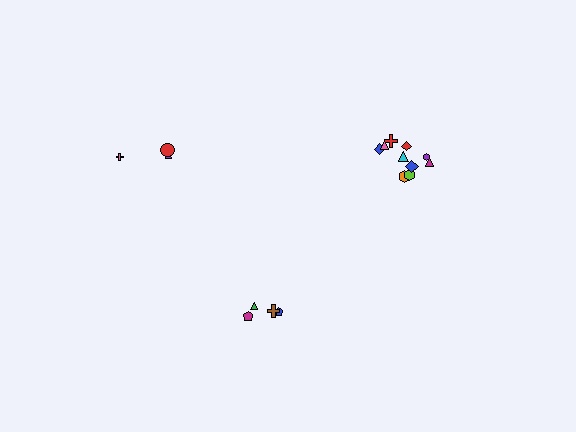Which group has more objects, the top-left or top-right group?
The top-right group.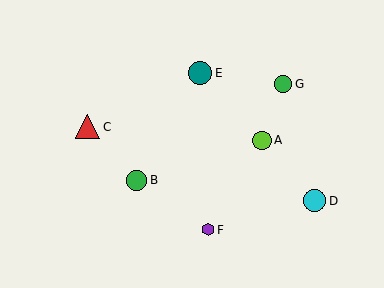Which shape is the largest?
The red triangle (labeled C) is the largest.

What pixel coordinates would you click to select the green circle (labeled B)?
Click at (137, 180) to select the green circle B.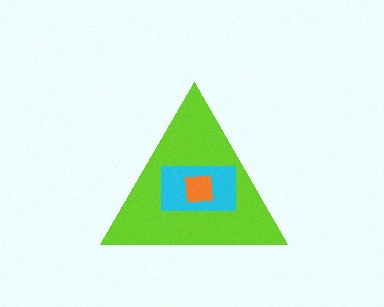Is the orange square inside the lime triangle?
Yes.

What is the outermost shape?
The lime triangle.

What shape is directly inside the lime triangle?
The cyan rectangle.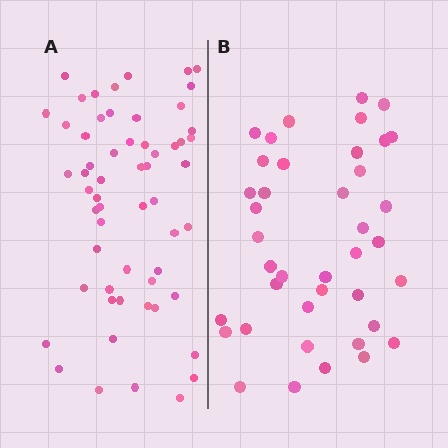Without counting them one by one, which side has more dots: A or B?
Region A (the left region) has more dots.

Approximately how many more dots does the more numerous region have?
Region A has approximately 20 more dots than region B.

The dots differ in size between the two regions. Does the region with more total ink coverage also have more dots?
No. Region B has more total ink coverage because its dots are larger, but region A actually contains more individual dots. Total area can be misleading — the number of items is what matters here.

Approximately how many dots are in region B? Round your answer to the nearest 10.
About 40 dots.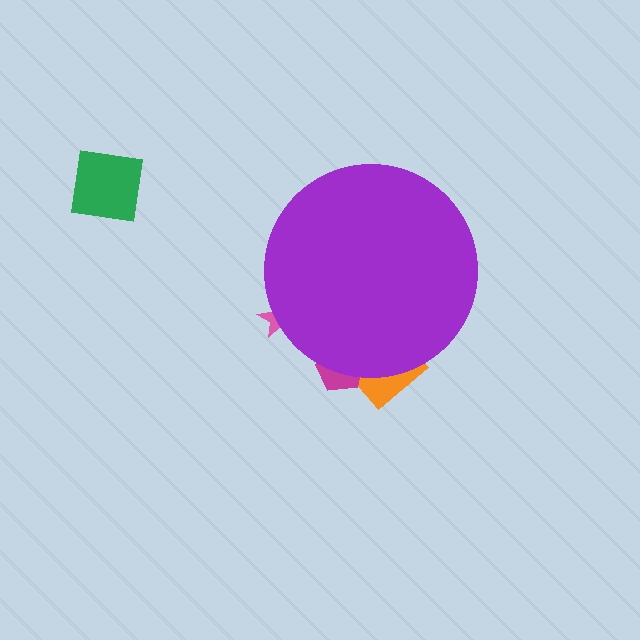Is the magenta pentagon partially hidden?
Yes, the magenta pentagon is partially hidden behind the purple circle.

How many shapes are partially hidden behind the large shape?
3 shapes are partially hidden.